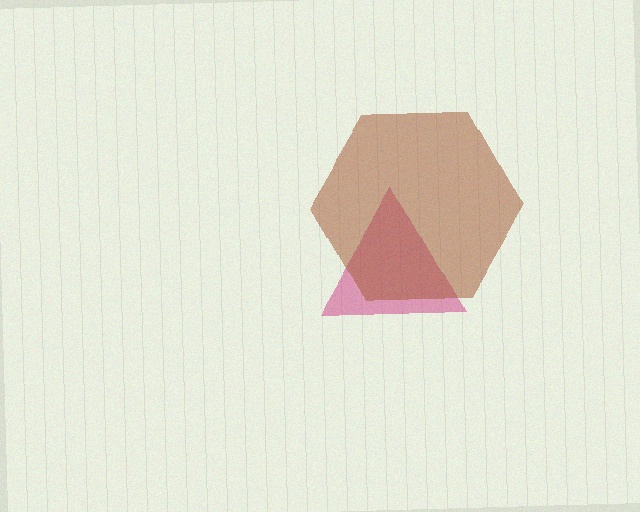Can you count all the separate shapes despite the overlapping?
Yes, there are 2 separate shapes.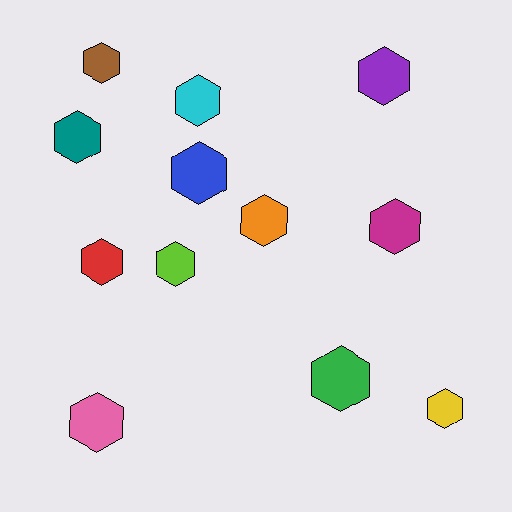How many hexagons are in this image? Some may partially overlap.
There are 12 hexagons.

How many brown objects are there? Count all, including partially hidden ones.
There is 1 brown object.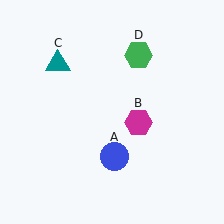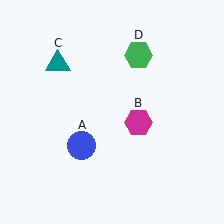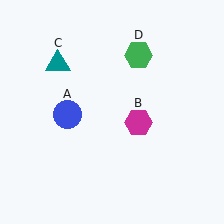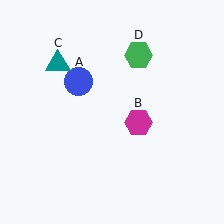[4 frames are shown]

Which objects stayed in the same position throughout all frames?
Magenta hexagon (object B) and teal triangle (object C) and green hexagon (object D) remained stationary.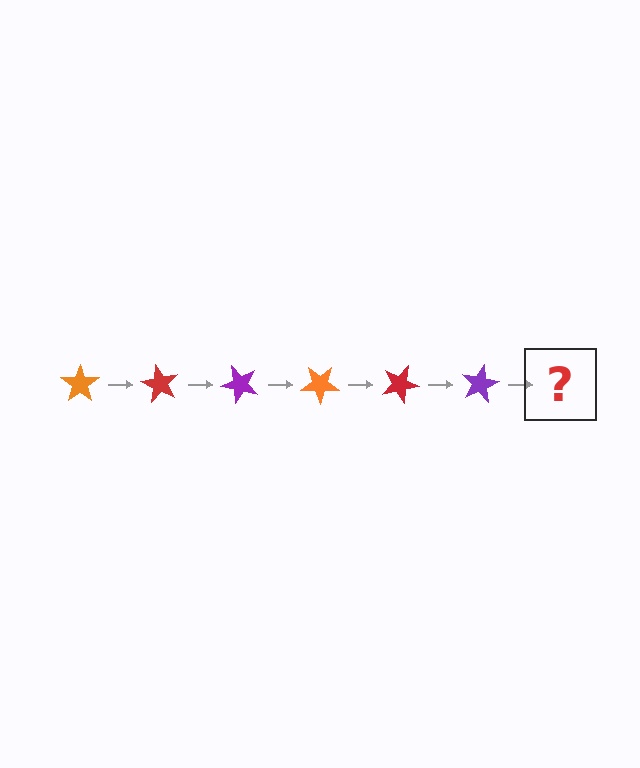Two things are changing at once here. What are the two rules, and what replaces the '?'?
The two rules are that it rotates 60 degrees each step and the color cycles through orange, red, and purple. The '?' should be an orange star, rotated 360 degrees from the start.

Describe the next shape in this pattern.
It should be an orange star, rotated 360 degrees from the start.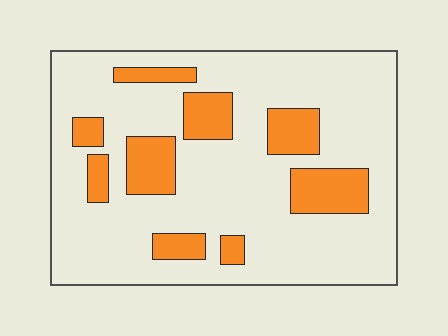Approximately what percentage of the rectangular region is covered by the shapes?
Approximately 20%.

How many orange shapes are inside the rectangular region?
9.